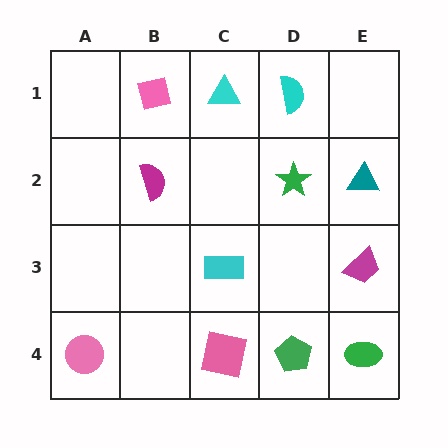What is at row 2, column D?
A green star.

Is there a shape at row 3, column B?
No, that cell is empty.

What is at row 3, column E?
A magenta trapezoid.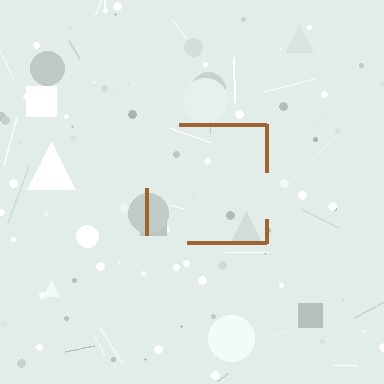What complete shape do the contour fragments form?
The contour fragments form a square.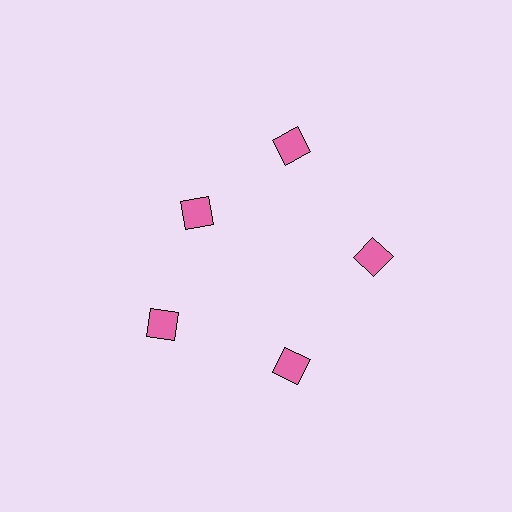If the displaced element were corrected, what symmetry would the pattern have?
It would have 5-fold rotational symmetry — the pattern would map onto itself every 72 degrees.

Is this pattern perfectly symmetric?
No. The 5 pink diamonds are arranged in a ring, but one element near the 10 o'clock position is pulled inward toward the center, breaking the 5-fold rotational symmetry.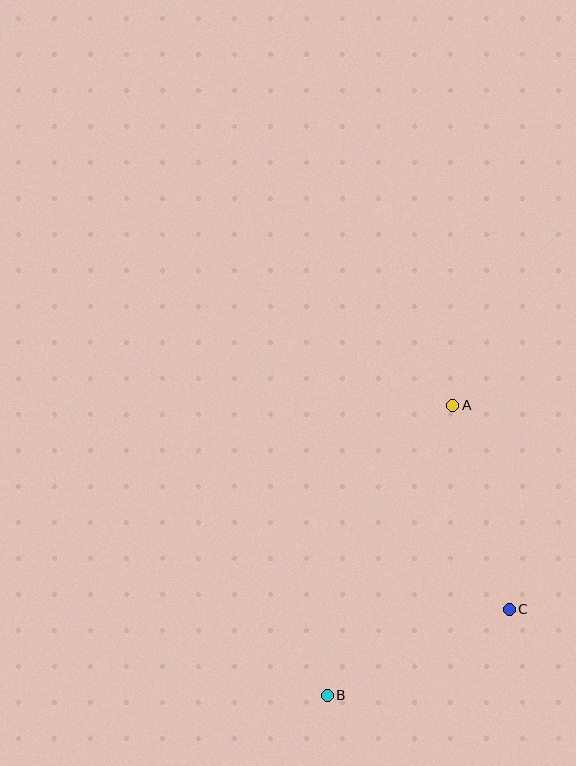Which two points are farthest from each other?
Points A and B are farthest from each other.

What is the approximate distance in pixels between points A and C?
The distance between A and C is approximately 212 pixels.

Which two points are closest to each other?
Points B and C are closest to each other.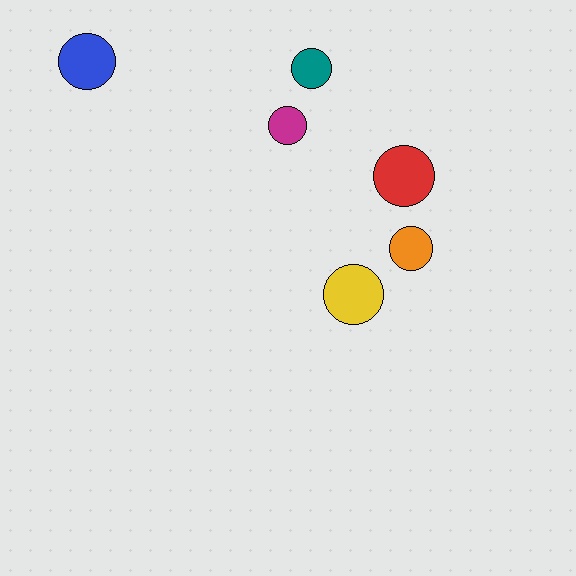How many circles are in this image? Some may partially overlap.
There are 6 circles.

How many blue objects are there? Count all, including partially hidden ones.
There is 1 blue object.